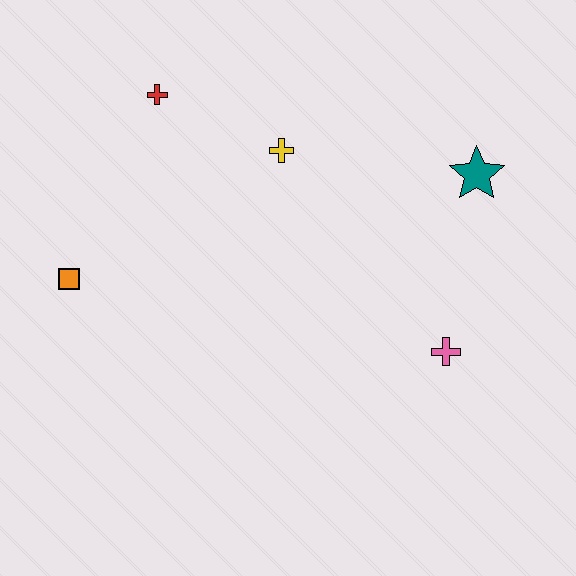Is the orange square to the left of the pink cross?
Yes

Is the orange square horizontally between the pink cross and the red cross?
No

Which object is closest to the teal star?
The pink cross is closest to the teal star.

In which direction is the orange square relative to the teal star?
The orange square is to the left of the teal star.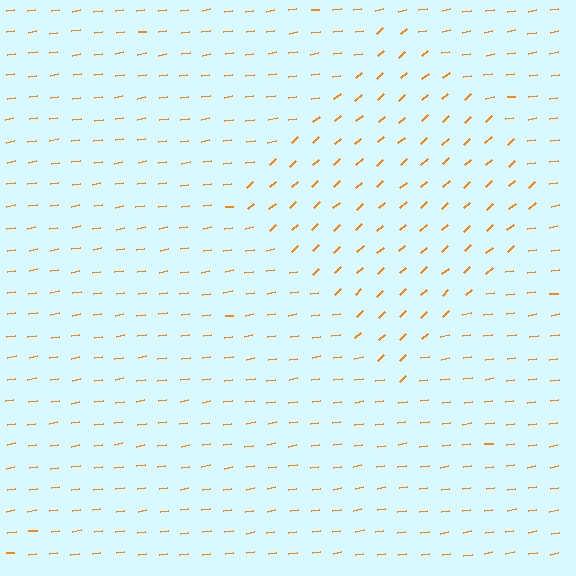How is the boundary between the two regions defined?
The boundary is defined purely by a change in line orientation (approximately 34 degrees difference). All lines are the same color and thickness.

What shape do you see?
I see a diamond.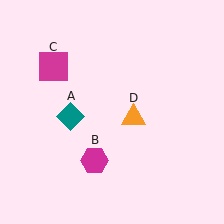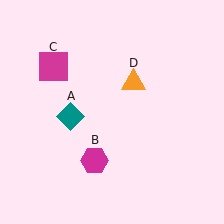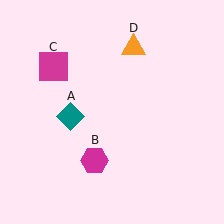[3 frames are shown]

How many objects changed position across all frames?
1 object changed position: orange triangle (object D).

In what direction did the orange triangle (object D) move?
The orange triangle (object D) moved up.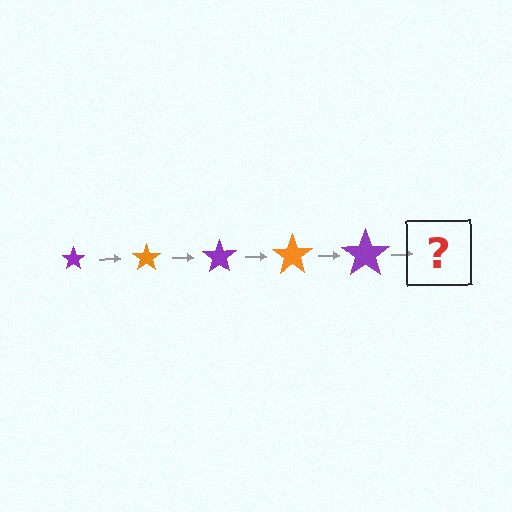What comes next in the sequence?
The next element should be an orange star, larger than the previous one.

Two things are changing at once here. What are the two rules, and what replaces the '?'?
The two rules are that the star grows larger each step and the color cycles through purple and orange. The '?' should be an orange star, larger than the previous one.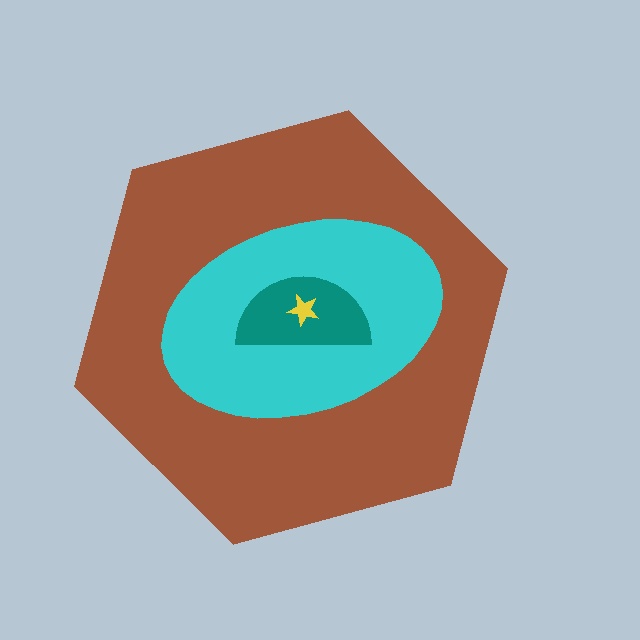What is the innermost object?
The yellow star.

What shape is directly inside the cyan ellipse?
The teal semicircle.